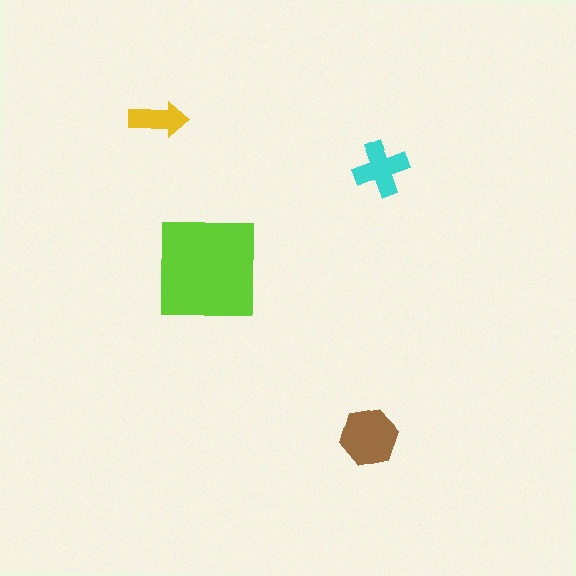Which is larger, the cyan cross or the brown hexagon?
The brown hexagon.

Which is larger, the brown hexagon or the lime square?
The lime square.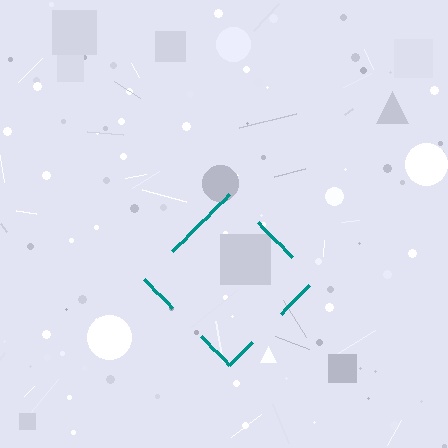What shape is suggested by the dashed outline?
The dashed outline suggests a diamond.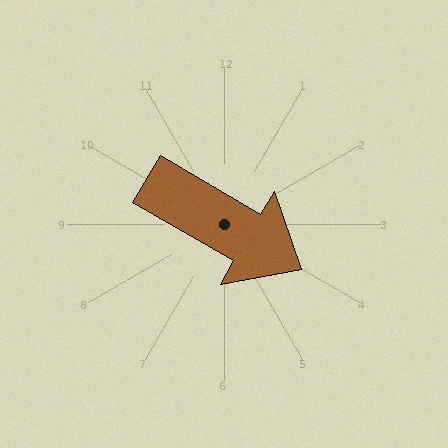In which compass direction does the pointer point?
Southeast.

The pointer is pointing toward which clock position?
Roughly 4 o'clock.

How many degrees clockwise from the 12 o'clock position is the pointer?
Approximately 120 degrees.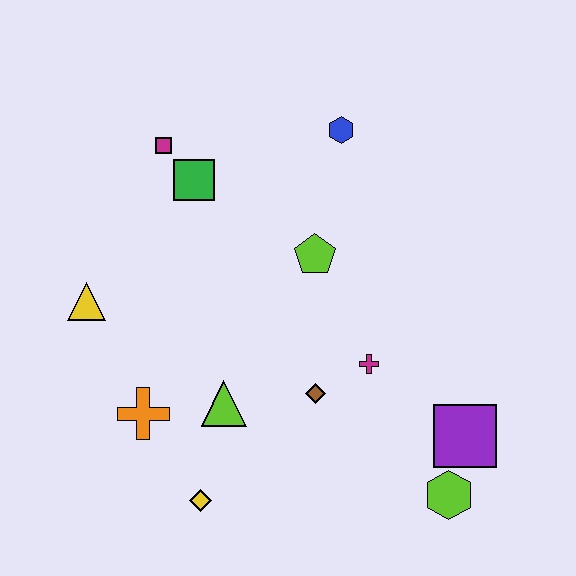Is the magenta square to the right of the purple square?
No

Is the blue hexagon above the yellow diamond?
Yes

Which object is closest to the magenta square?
The green square is closest to the magenta square.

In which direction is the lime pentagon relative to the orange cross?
The lime pentagon is to the right of the orange cross.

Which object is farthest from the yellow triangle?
The lime hexagon is farthest from the yellow triangle.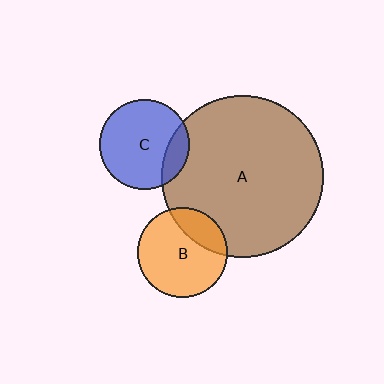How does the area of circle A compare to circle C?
Approximately 3.3 times.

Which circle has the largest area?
Circle A (brown).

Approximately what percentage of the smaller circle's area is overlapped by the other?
Approximately 25%.